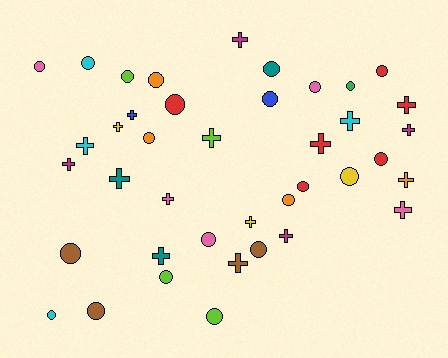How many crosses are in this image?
There are 18 crosses.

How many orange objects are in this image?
There are 4 orange objects.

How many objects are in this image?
There are 40 objects.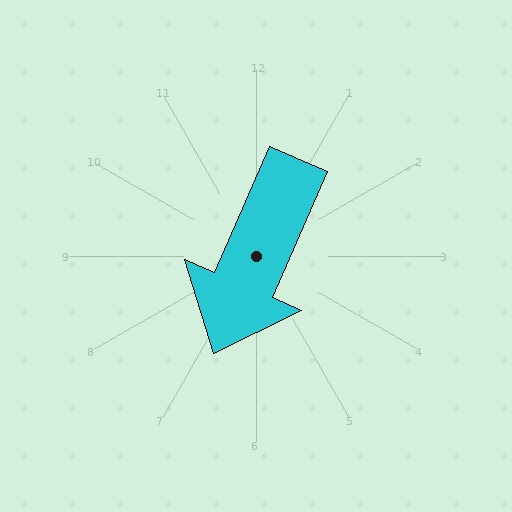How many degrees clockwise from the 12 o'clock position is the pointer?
Approximately 204 degrees.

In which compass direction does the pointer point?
Southwest.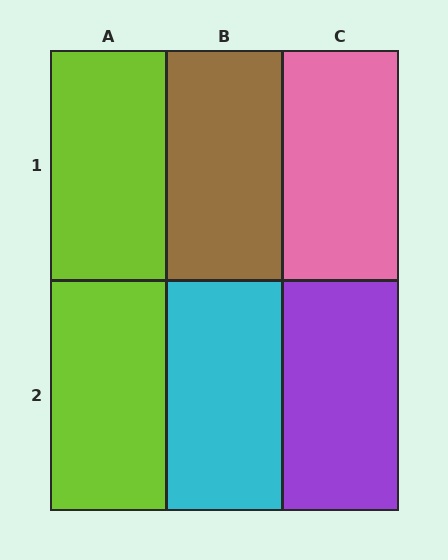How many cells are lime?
2 cells are lime.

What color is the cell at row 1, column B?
Brown.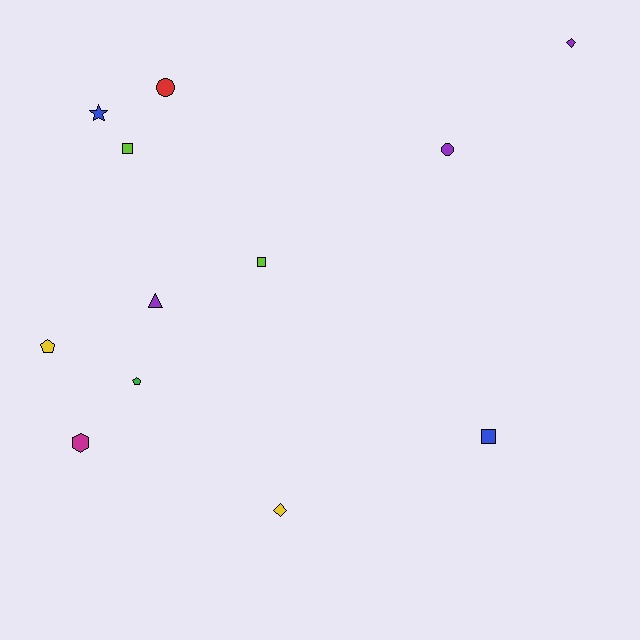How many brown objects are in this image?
There are no brown objects.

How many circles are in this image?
There are 2 circles.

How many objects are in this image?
There are 12 objects.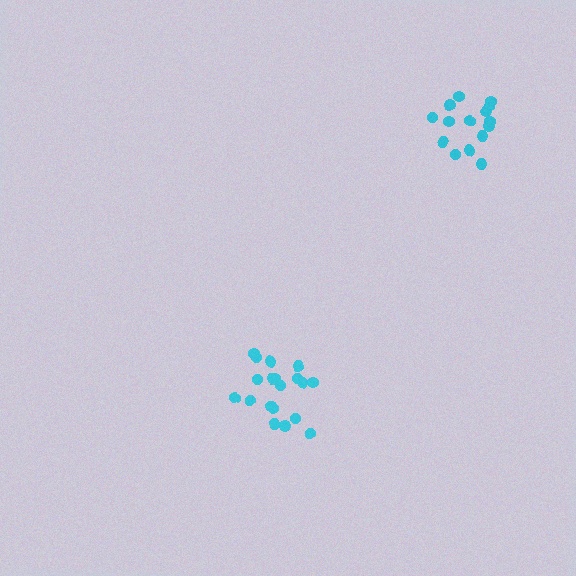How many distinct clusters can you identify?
There are 2 distinct clusters.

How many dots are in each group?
Group 1: 15 dots, Group 2: 19 dots (34 total).